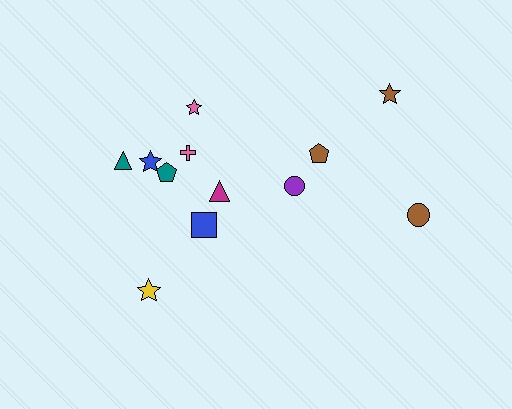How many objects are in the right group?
There are 4 objects.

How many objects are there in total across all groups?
There are 12 objects.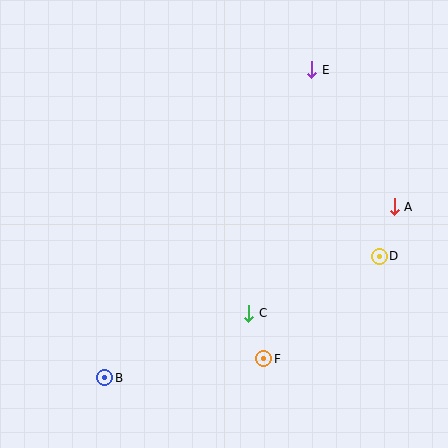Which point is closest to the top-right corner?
Point E is closest to the top-right corner.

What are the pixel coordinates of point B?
Point B is at (105, 378).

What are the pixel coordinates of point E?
Point E is at (312, 70).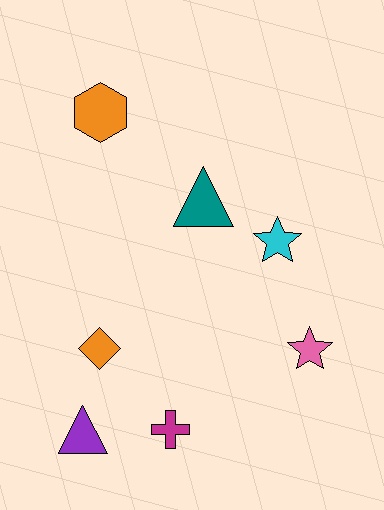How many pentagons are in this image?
There are no pentagons.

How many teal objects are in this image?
There is 1 teal object.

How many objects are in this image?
There are 7 objects.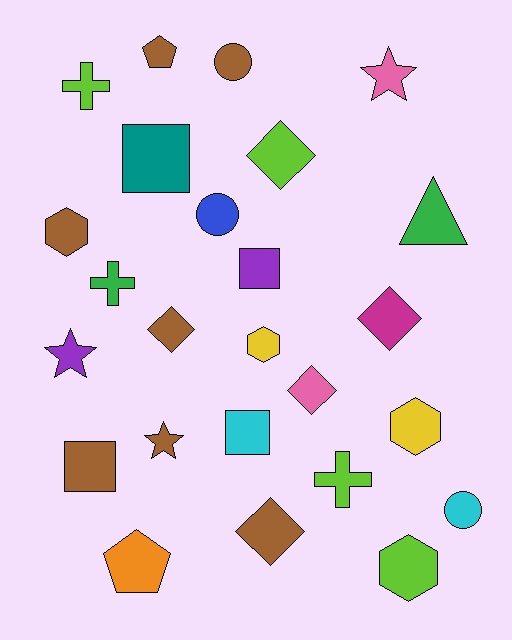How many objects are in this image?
There are 25 objects.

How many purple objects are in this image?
There are 2 purple objects.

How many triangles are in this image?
There is 1 triangle.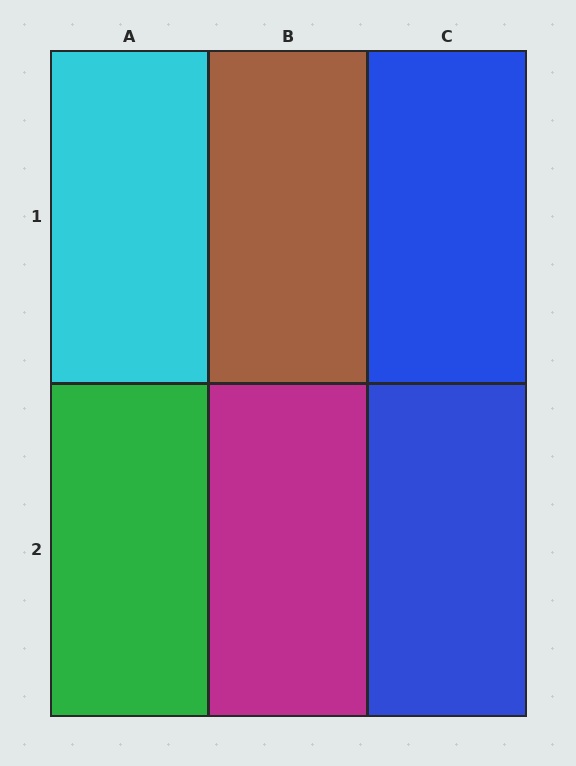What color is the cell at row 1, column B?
Brown.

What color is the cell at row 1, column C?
Blue.